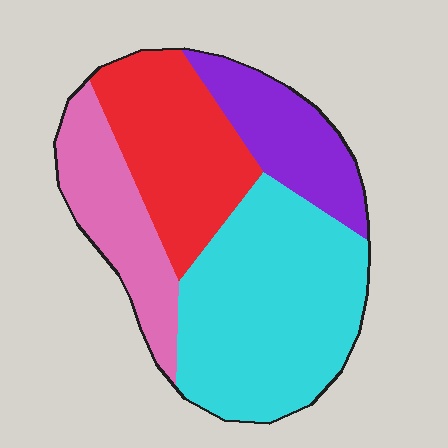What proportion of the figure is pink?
Pink takes up about one sixth (1/6) of the figure.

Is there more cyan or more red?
Cyan.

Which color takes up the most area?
Cyan, at roughly 40%.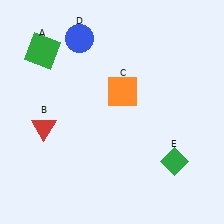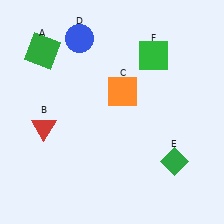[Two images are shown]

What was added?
A green square (F) was added in Image 2.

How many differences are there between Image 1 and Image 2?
There is 1 difference between the two images.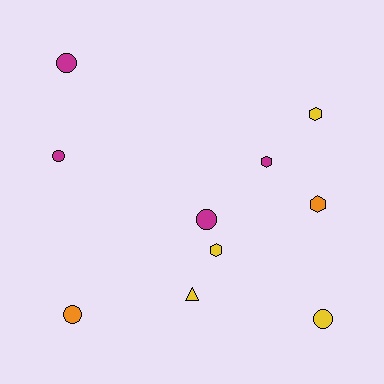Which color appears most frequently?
Magenta, with 4 objects.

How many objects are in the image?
There are 10 objects.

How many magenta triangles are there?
There are no magenta triangles.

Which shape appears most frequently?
Circle, with 5 objects.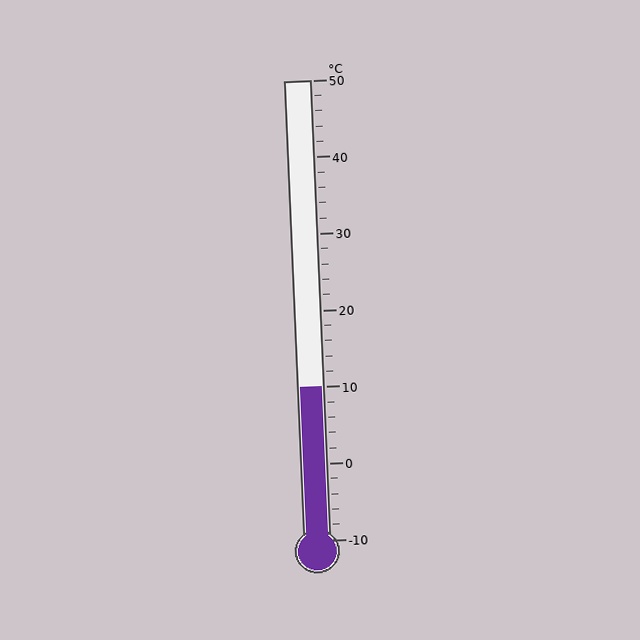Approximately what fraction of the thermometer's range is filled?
The thermometer is filled to approximately 35% of its range.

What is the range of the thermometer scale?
The thermometer scale ranges from -10°C to 50°C.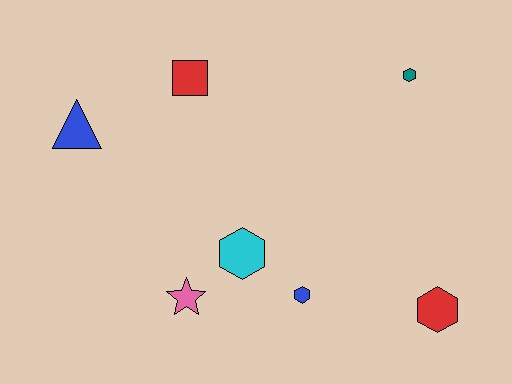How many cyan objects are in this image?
There is 1 cyan object.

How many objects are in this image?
There are 7 objects.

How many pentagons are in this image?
There are no pentagons.